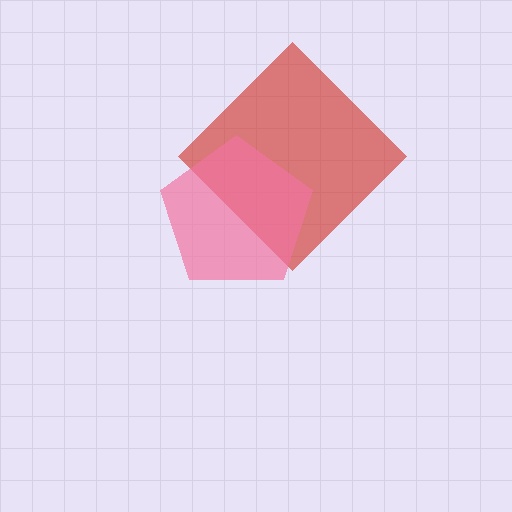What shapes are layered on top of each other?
The layered shapes are: a red diamond, a pink pentagon.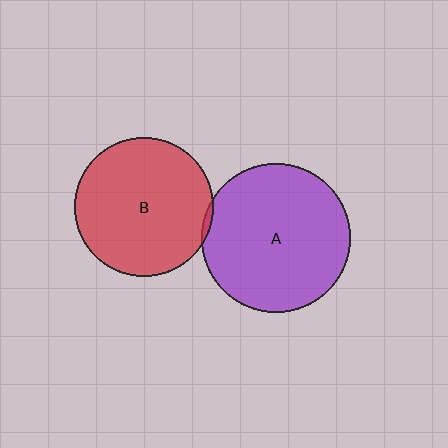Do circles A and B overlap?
Yes.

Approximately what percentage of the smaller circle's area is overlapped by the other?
Approximately 5%.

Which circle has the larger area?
Circle A (purple).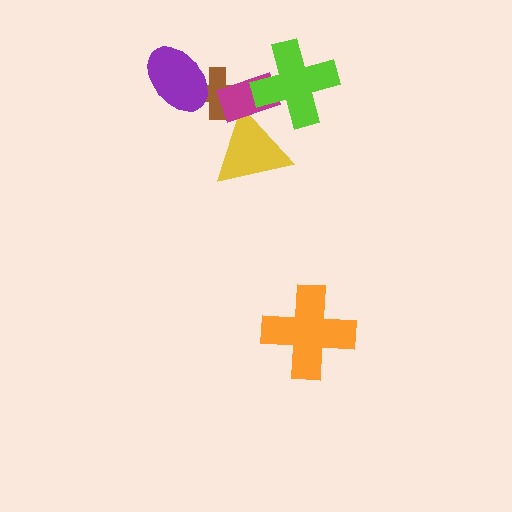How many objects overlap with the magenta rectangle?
3 objects overlap with the magenta rectangle.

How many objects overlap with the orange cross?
0 objects overlap with the orange cross.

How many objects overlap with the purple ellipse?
1 object overlaps with the purple ellipse.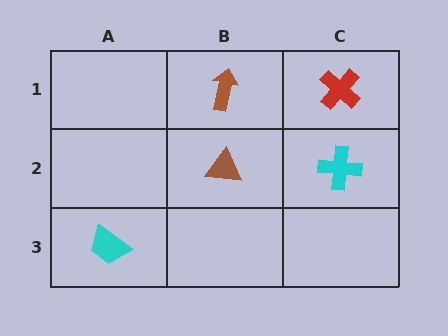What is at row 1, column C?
A red cross.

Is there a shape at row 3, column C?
No, that cell is empty.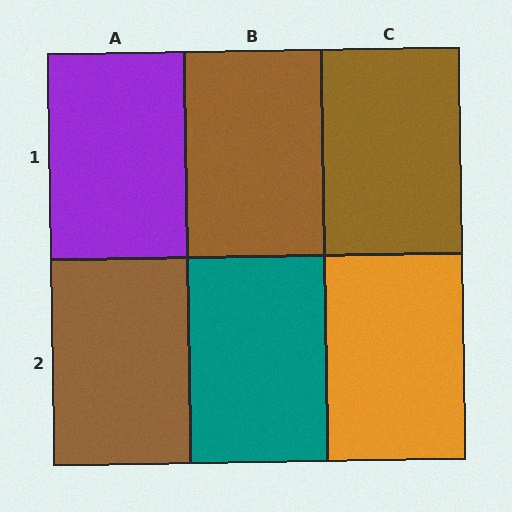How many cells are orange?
1 cell is orange.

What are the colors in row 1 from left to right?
Purple, brown, brown.